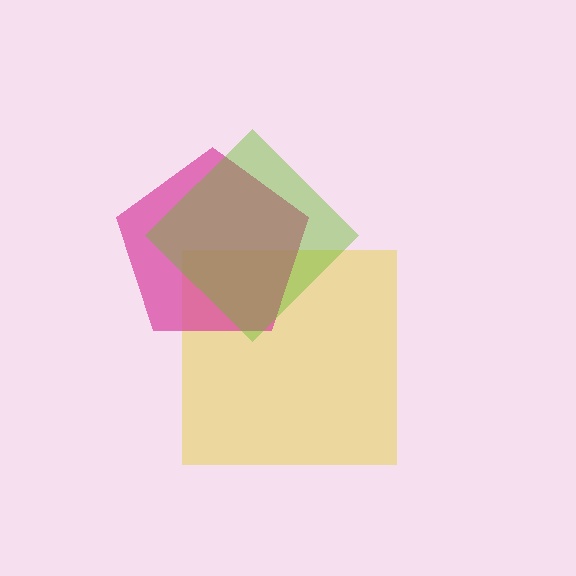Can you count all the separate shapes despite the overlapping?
Yes, there are 3 separate shapes.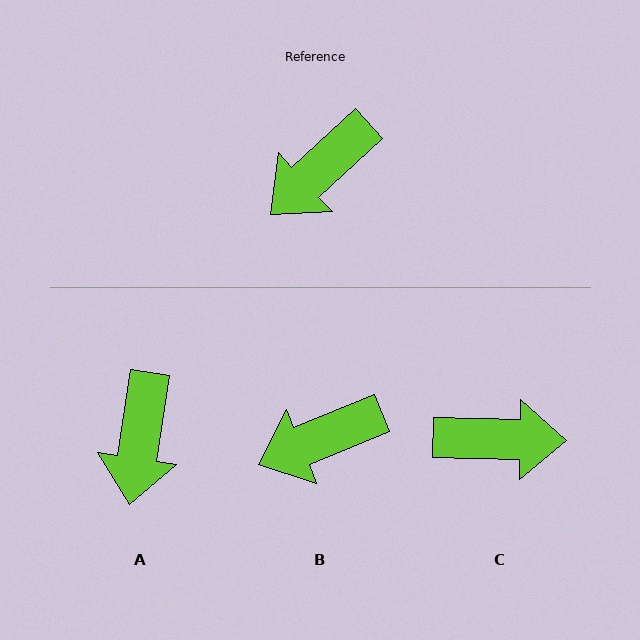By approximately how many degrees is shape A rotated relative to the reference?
Approximately 39 degrees counter-clockwise.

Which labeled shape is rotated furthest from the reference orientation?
C, about 136 degrees away.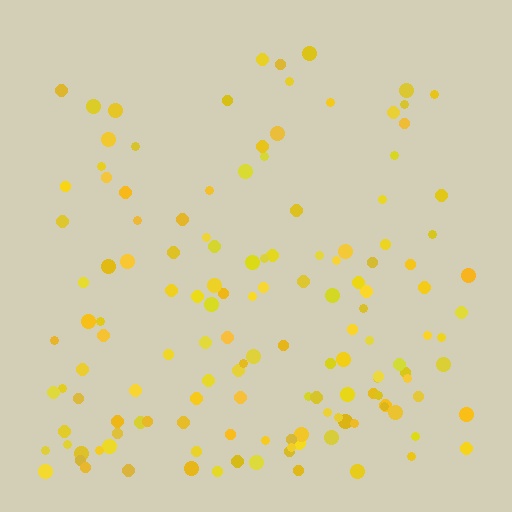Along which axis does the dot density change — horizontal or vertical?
Vertical.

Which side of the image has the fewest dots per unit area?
The top.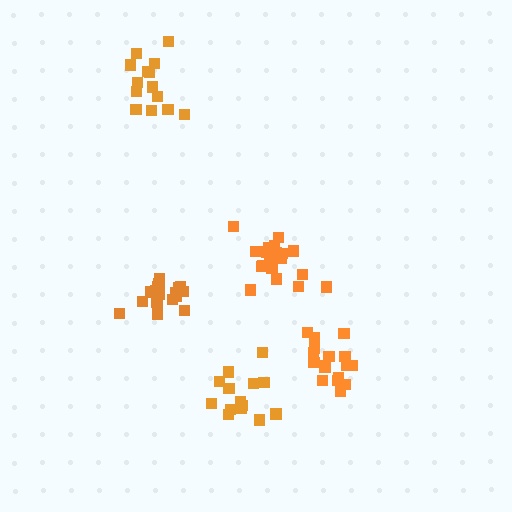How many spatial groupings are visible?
There are 5 spatial groupings.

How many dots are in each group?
Group 1: 20 dots, Group 2: 14 dots, Group 3: 19 dots, Group 4: 17 dots, Group 5: 14 dots (84 total).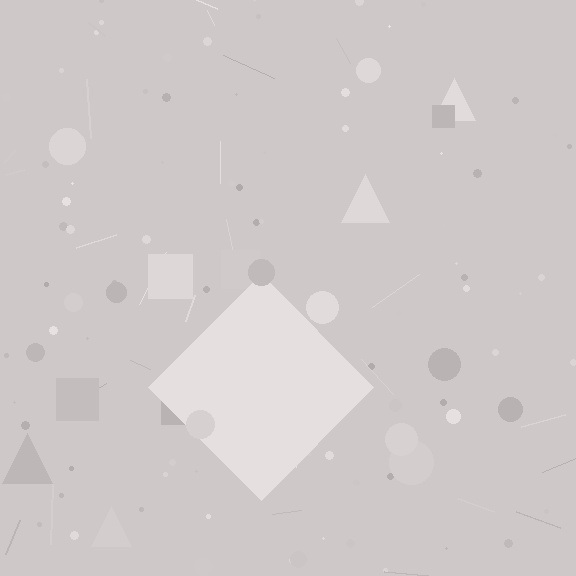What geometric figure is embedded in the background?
A diamond is embedded in the background.